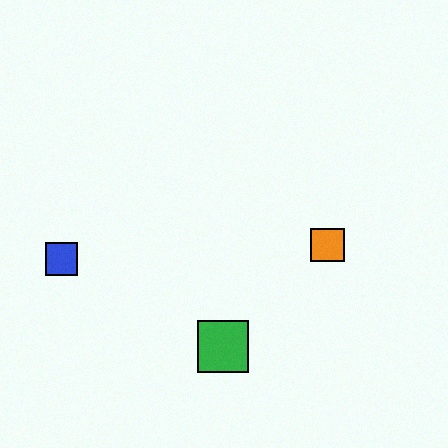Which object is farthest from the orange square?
The blue square is farthest from the orange square.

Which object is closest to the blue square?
The green square is closest to the blue square.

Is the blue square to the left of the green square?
Yes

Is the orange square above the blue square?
Yes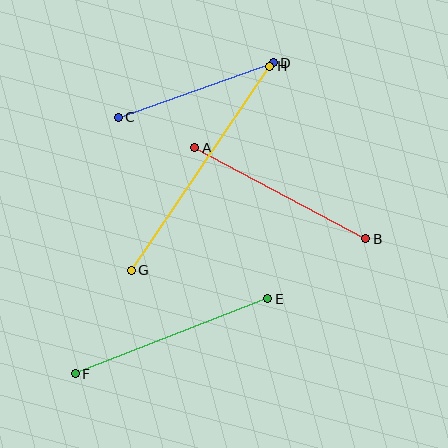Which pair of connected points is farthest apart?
Points G and H are farthest apart.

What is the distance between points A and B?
The distance is approximately 194 pixels.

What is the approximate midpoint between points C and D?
The midpoint is at approximately (196, 90) pixels.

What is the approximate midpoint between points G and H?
The midpoint is at approximately (201, 168) pixels.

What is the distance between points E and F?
The distance is approximately 207 pixels.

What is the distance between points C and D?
The distance is approximately 164 pixels.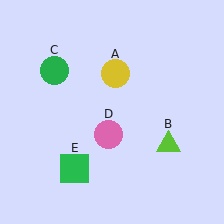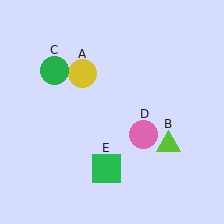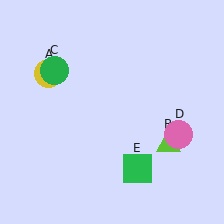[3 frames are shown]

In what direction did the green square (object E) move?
The green square (object E) moved right.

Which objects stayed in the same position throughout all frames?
Lime triangle (object B) and green circle (object C) remained stationary.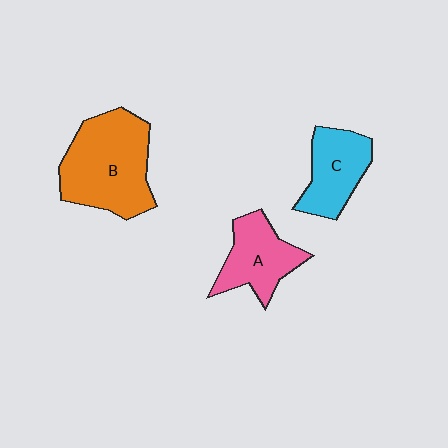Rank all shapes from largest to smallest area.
From largest to smallest: B (orange), A (pink), C (cyan).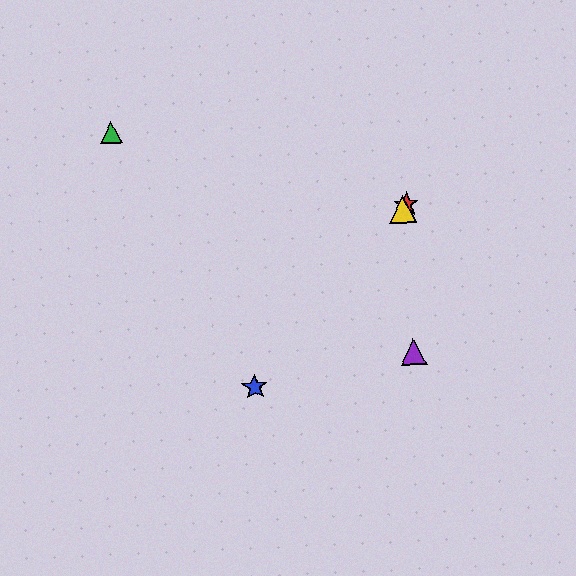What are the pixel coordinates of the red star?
The red star is at (406, 205).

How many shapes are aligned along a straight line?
3 shapes (the red star, the blue star, the yellow triangle) are aligned along a straight line.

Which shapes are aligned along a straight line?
The red star, the blue star, the yellow triangle are aligned along a straight line.